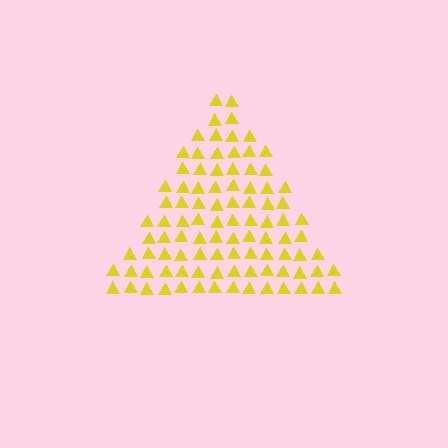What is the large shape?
The large shape is a triangle.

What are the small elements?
The small elements are triangles.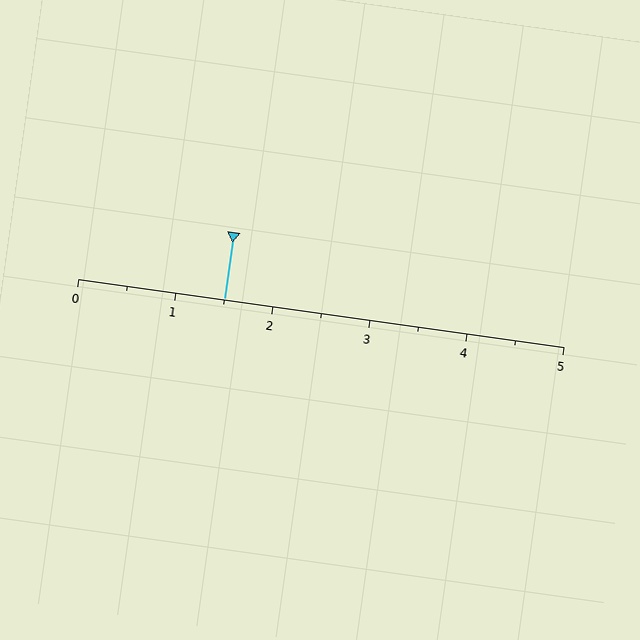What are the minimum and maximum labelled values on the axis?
The axis runs from 0 to 5.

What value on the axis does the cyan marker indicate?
The marker indicates approximately 1.5.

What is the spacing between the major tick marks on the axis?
The major ticks are spaced 1 apart.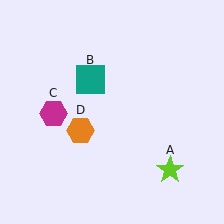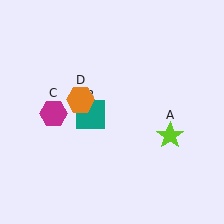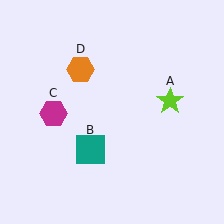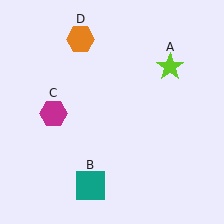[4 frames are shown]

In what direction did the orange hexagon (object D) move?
The orange hexagon (object D) moved up.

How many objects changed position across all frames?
3 objects changed position: lime star (object A), teal square (object B), orange hexagon (object D).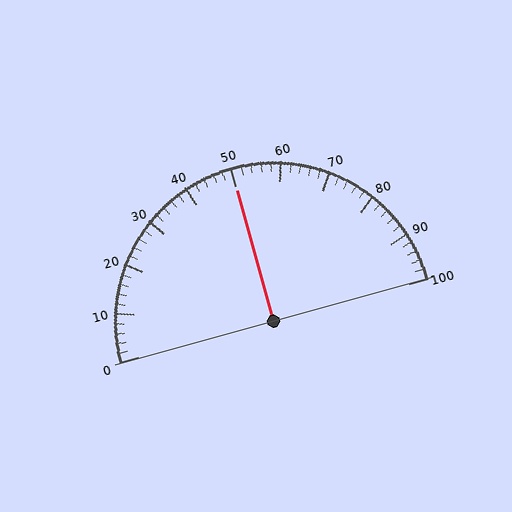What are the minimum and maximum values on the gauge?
The gauge ranges from 0 to 100.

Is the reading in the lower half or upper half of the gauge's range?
The reading is in the upper half of the range (0 to 100).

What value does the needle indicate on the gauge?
The needle indicates approximately 50.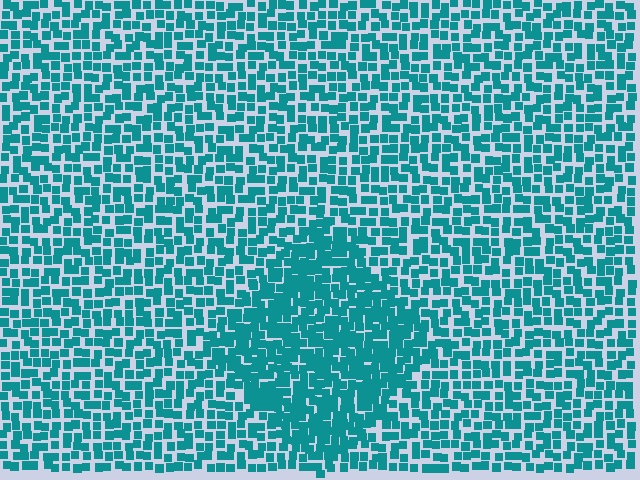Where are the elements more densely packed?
The elements are more densely packed inside the diamond boundary.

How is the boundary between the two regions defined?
The boundary is defined by a change in element density (approximately 1.6x ratio). All elements are the same color, size, and shape.